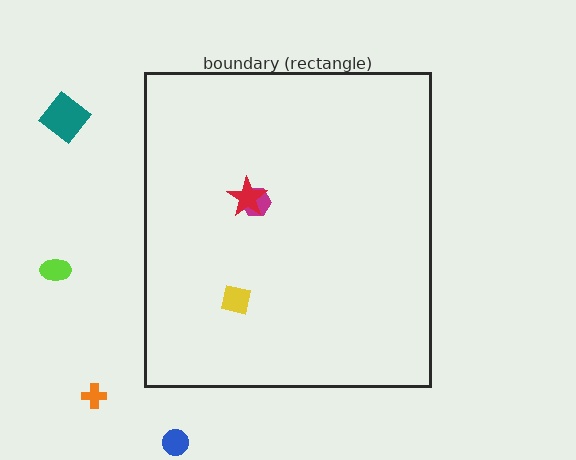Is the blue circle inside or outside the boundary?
Outside.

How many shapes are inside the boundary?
3 inside, 4 outside.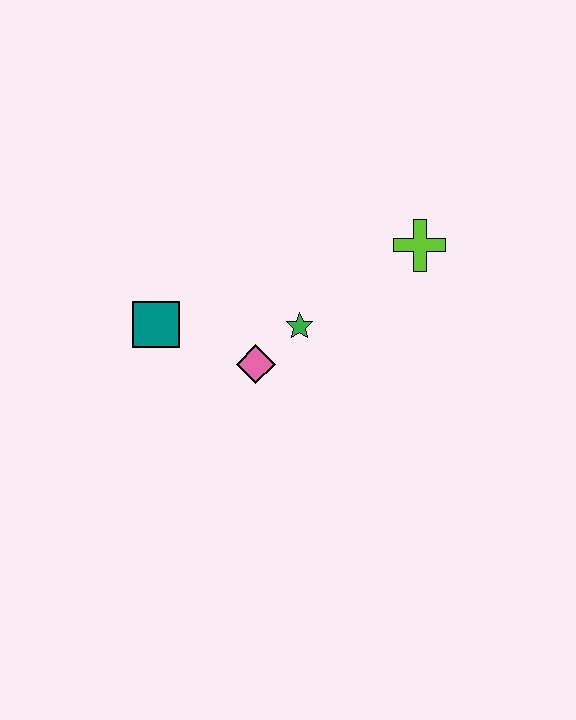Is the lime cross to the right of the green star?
Yes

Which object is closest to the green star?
The pink diamond is closest to the green star.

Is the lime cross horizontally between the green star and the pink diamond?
No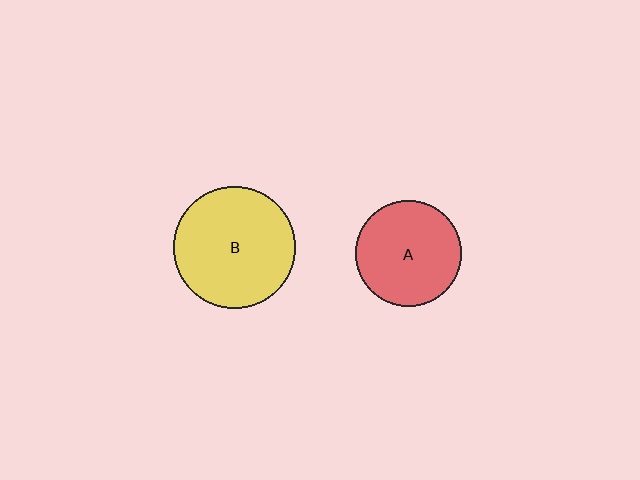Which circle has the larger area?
Circle B (yellow).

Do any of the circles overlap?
No, none of the circles overlap.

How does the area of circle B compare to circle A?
Approximately 1.3 times.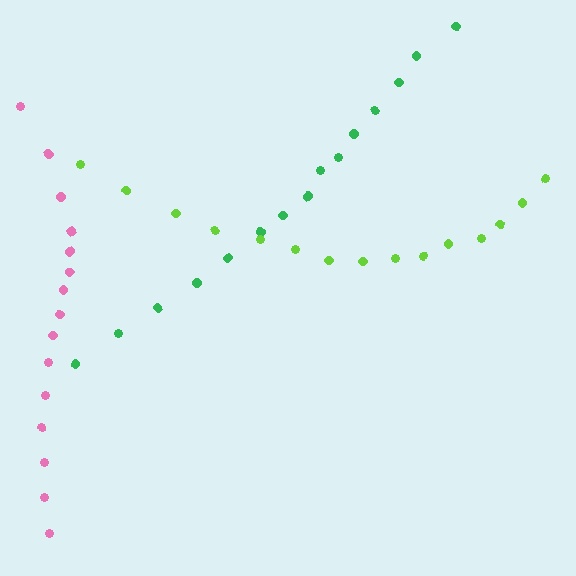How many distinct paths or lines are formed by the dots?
There are 3 distinct paths.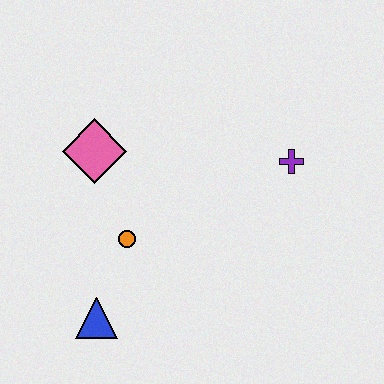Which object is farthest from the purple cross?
The blue triangle is farthest from the purple cross.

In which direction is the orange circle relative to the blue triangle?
The orange circle is above the blue triangle.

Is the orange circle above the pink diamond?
No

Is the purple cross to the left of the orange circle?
No